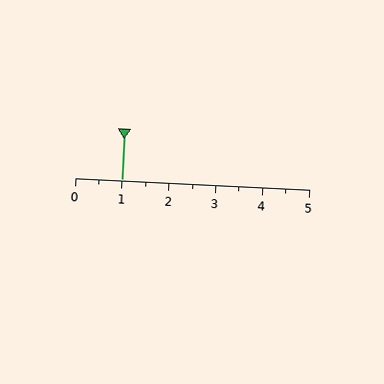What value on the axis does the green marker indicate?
The marker indicates approximately 1.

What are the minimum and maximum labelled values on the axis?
The axis runs from 0 to 5.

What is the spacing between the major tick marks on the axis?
The major ticks are spaced 1 apart.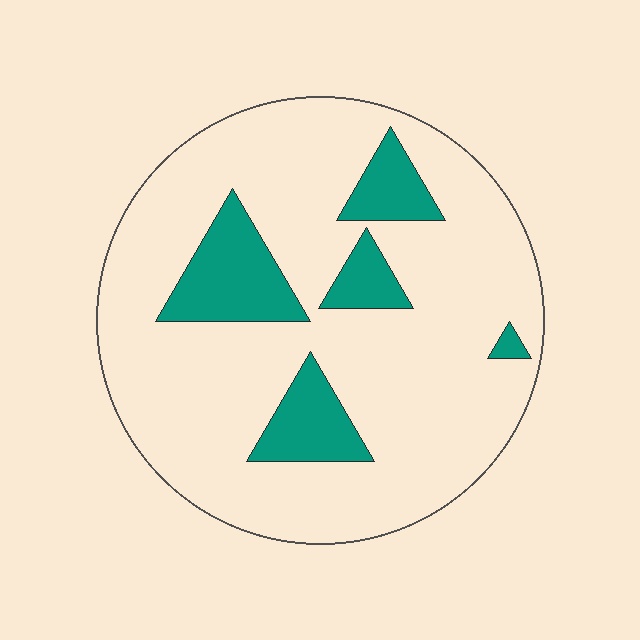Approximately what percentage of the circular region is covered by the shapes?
Approximately 20%.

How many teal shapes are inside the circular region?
5.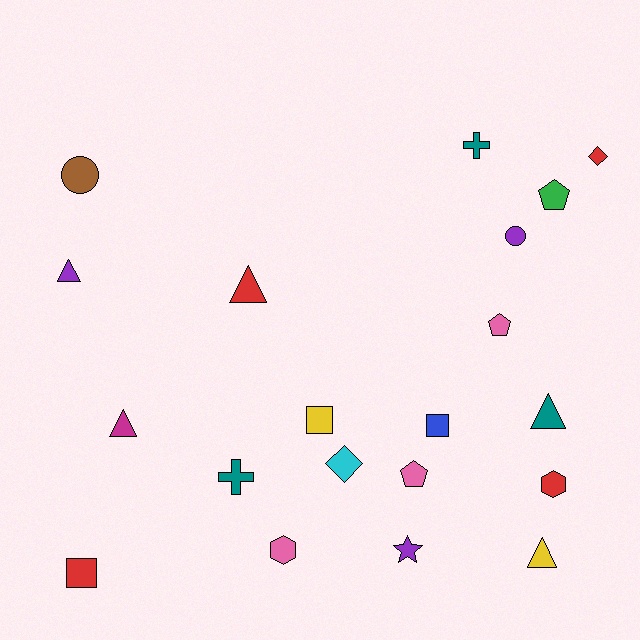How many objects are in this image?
There are 20 objects.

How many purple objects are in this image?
There are 3 purple objects.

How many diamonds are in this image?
There are 2 diamonds.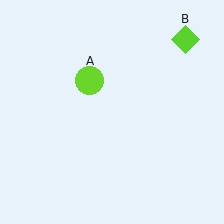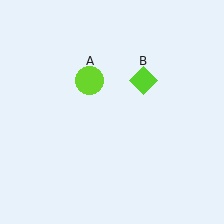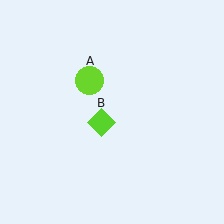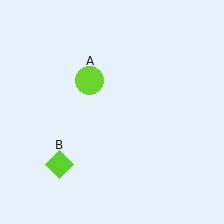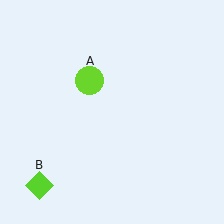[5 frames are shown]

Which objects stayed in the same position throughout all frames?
Lime circle (object A) remained stationary.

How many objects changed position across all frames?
1 object changed position: lime diamond (object B).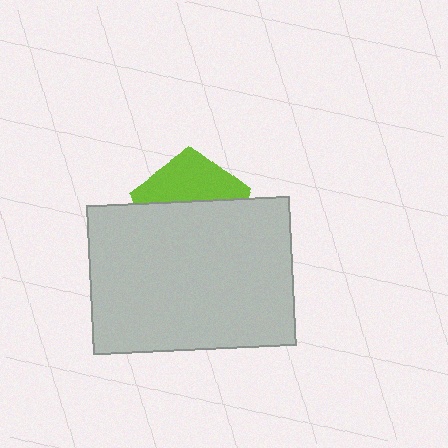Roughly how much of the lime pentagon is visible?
A small part of it is visible (roughly 40%).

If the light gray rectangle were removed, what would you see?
You would see the complete lime pentagon.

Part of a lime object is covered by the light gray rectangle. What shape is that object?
It is a pentagon.